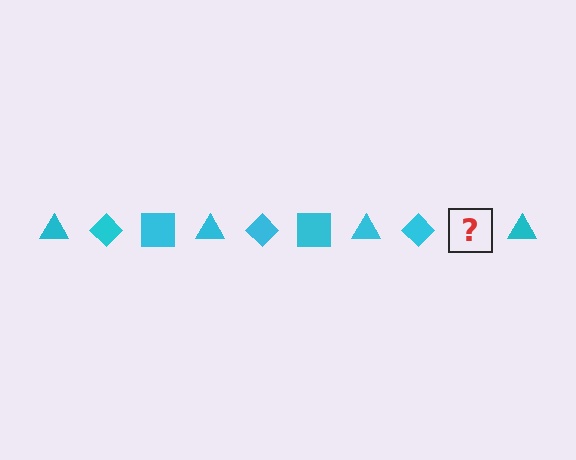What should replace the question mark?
The question mark should be replaced with a cyan square.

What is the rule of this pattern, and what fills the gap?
The rule is that the pattern cycles through triangle, diamond, square shapes in cyan. The gap should be filled with a cyan square.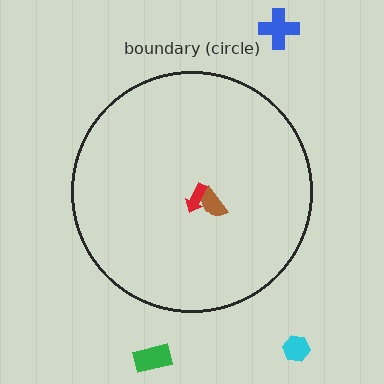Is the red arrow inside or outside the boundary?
Inside.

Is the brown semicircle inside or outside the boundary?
Inside.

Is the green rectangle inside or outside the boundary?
Outside.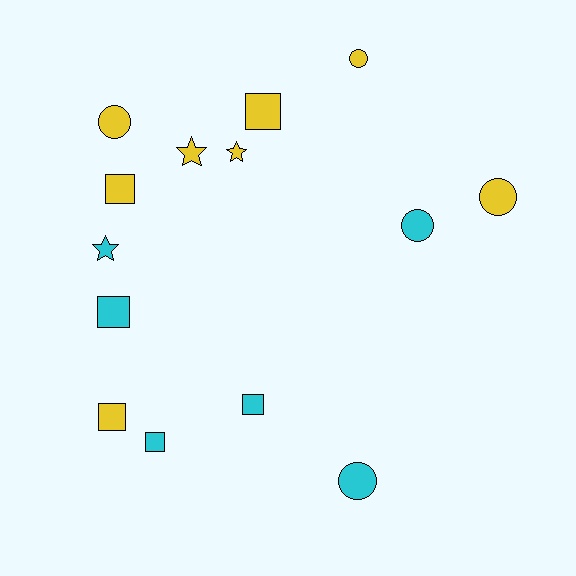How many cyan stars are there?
There is 1 cyan star.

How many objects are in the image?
There are 14 objects.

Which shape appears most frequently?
Square, with 6 objects.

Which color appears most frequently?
Yellow, with 8 objects.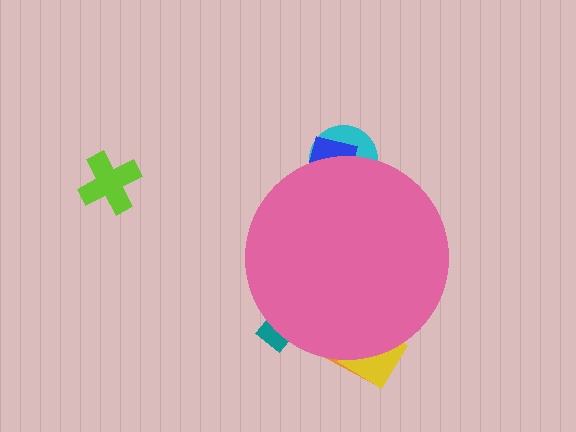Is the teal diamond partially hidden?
Yes, the teal diamond is partially hidden behind the pink circle.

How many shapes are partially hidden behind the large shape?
5 shapes are partially hidden.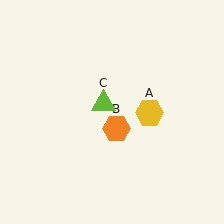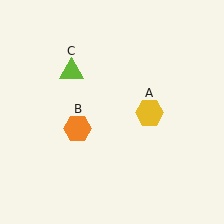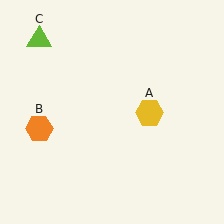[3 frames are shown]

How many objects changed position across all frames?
2 objects changed position: orange hexagon (object B), lime triangle (object C).